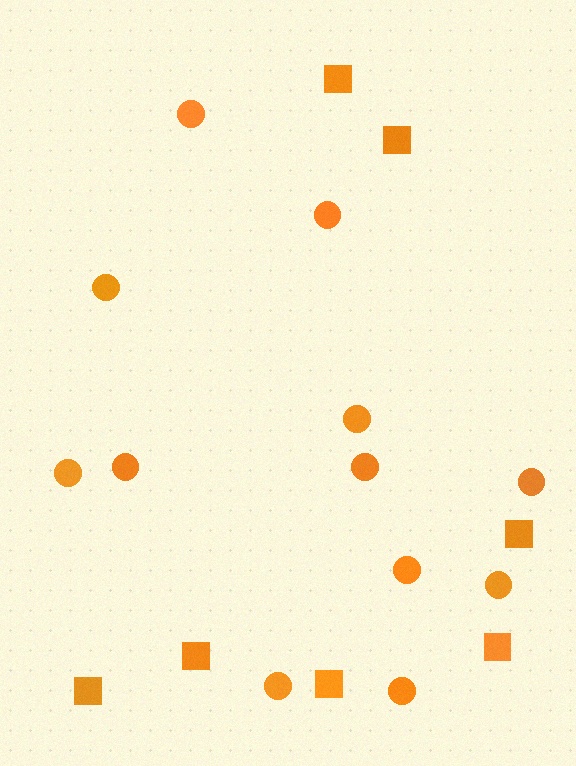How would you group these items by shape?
There are 2 groups: one group of squares (7) and one group of circles (12).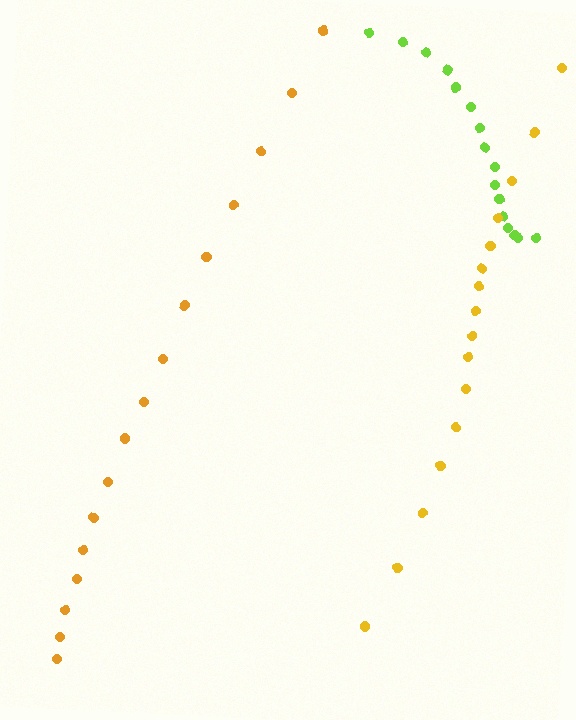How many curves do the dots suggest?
There are 3 distinct paths.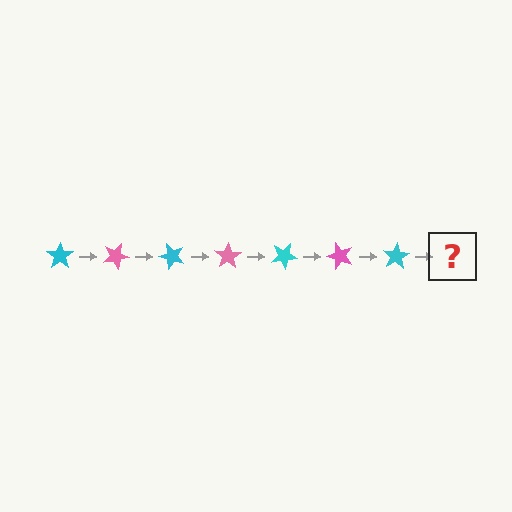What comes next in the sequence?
The next element should be a pink star, rotated 175 degrees from the start.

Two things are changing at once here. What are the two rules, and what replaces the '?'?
The two rules are that it rotates 25 degrees each step and the color cycles through cyan and pink. The '?' should be a pink star, rotated 175 degrees from the start.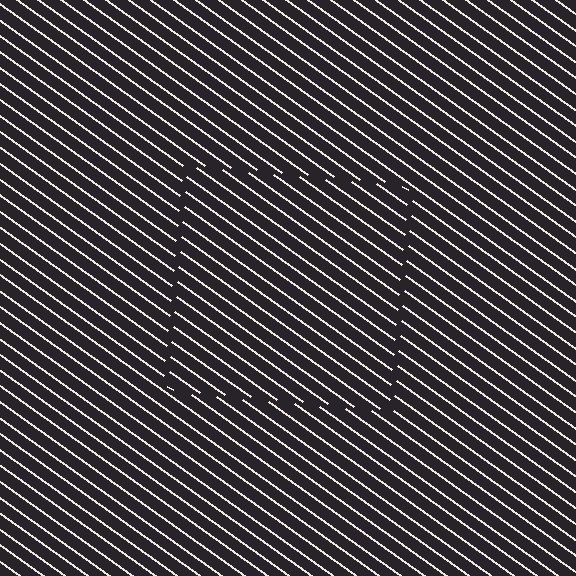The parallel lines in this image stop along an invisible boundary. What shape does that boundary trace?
An illusory square. The interior of the shape contains the same grating, shifted by half a period — the contour is defined by the phase discontinuity where line-ends from the inner and outer gratings abut.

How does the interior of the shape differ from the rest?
The interior of the shape contains the same grating, shifted by half a period — the contour is defined by the phase discontinuity where line-ends from the inner and outer gratings abut.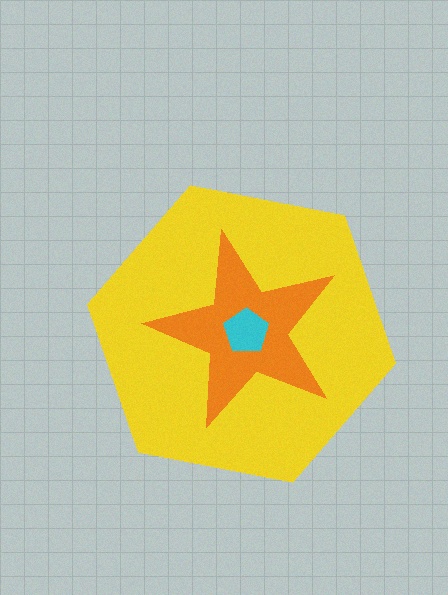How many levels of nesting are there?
3.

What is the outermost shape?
The yellow hexagon.